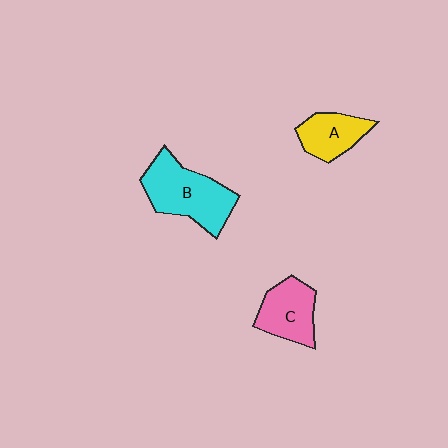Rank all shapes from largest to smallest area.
From largest to smallest: B (cyan), C (pink), A (yellow).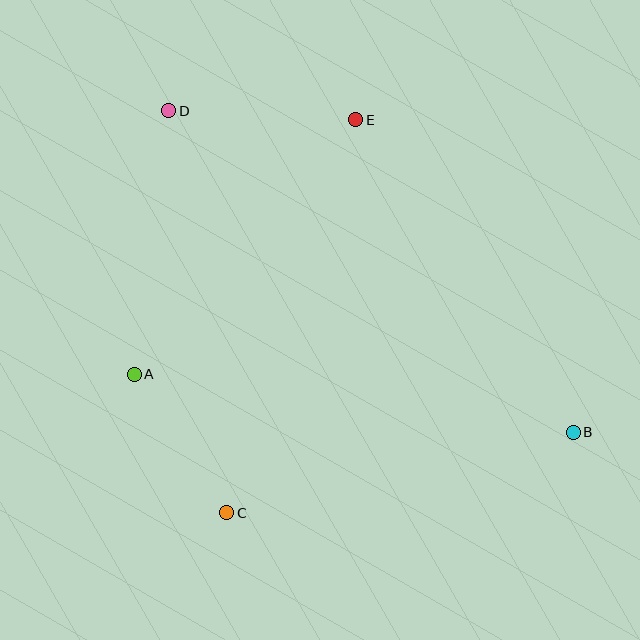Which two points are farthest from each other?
Points B and D are farthest from each other.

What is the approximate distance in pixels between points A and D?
The distance between A and D is approximately 266 pixels.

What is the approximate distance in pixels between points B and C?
The distance between B and C is approximately 356 pixels.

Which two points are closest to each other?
Points A and C are closest to each other.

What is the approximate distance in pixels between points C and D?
The distance between C and D is approximately 406 pixels.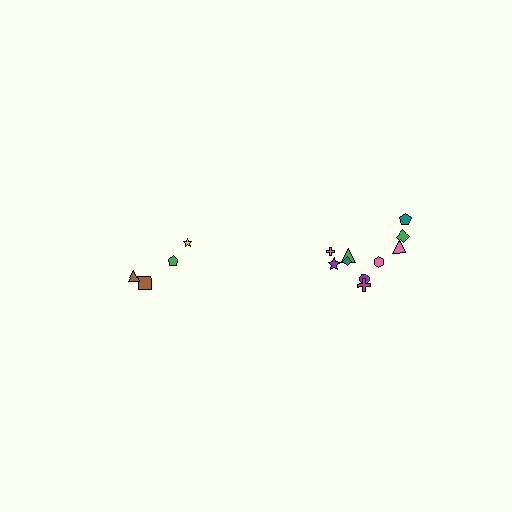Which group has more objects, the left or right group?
The right group.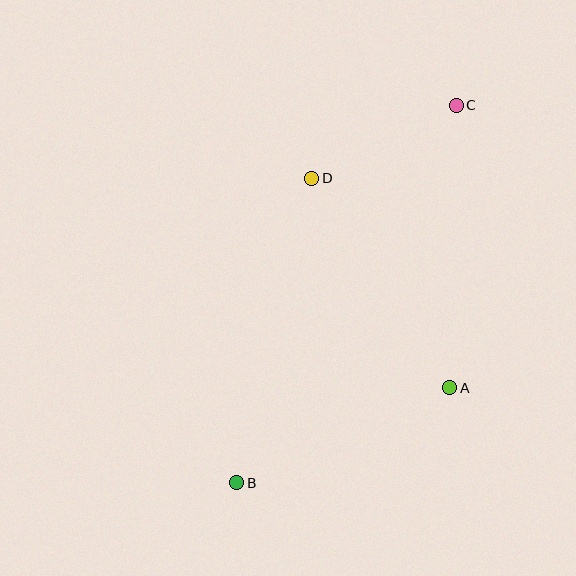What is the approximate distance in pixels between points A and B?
The distance between A and B is approximately 233 pixels.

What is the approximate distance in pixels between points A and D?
The distance between A and D is approximately 251 pixels.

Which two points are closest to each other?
Points C and D are closest to each other.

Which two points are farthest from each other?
Points B and C are farthest from each other.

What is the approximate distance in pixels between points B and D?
The distance between B and D is approximately 314 pixels.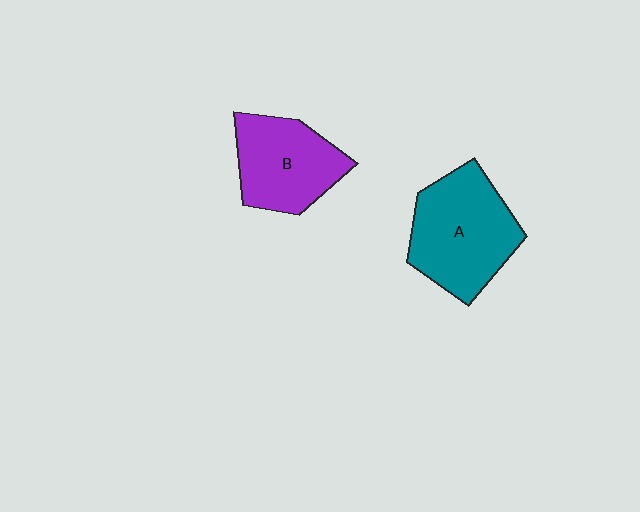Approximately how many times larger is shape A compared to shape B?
Approximately 1.3 times.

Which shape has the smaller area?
Shape B (purple).